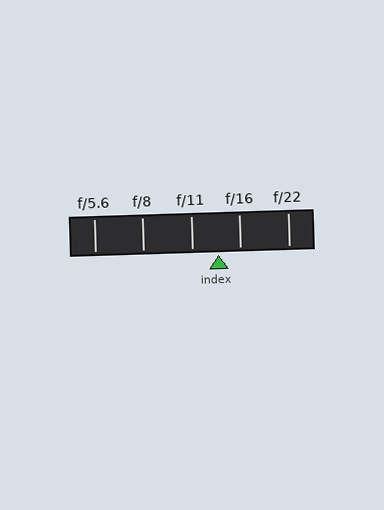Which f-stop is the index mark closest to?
The index mark is closest to f/16.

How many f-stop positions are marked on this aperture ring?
There are 5 f-stop positions marked.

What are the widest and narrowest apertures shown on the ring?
The widest aperture shown is f/5.6 and the narrowest is f/22.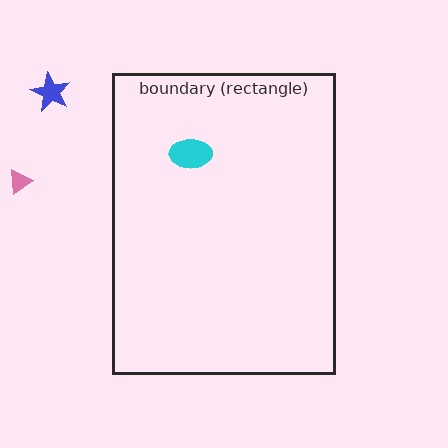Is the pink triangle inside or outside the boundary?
Outside.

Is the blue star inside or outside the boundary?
Outside.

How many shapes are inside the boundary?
1 inside, 2 outside.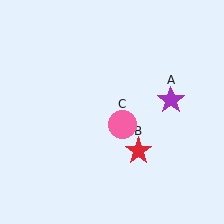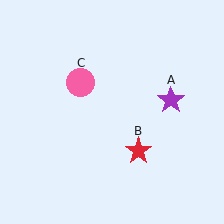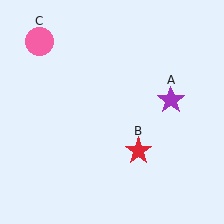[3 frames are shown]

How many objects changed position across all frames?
1 object changed position: pink circle (object C).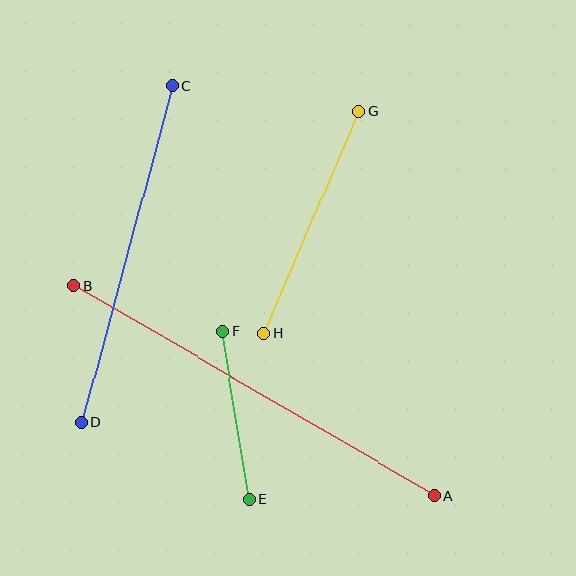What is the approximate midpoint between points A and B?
The midpoint is at approximately (254, 391) pixels.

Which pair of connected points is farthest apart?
Points A and B are farthest apart.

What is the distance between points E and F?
The distance is approximately 170 pixels.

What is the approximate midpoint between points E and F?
The midpoint is at approximately (236, 415) pixels.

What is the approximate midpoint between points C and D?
The midpoint is at approximately (127, 254) pixels.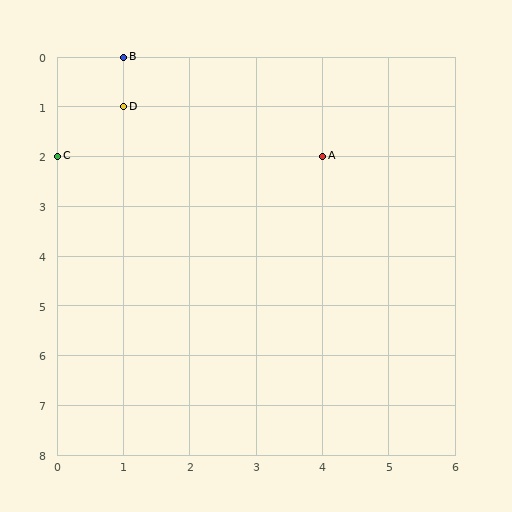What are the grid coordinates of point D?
Point D is at grid coordinates (1, 1).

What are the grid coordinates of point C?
Point C is at grid coordinates (0, 2).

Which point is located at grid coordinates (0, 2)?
Point C is at (0, 2).